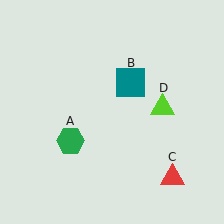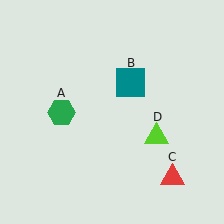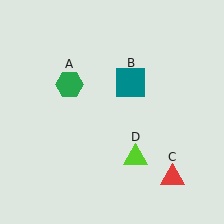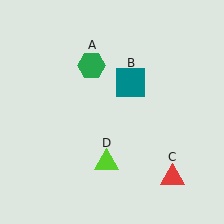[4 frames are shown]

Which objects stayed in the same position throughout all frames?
Teal square (object B) and red triangle (object C) remained stationary.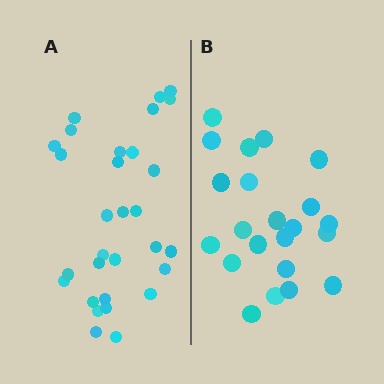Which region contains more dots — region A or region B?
Region A (the left region) has more dots.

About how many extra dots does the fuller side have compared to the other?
Region A has roughly 8 or so more dots than region B.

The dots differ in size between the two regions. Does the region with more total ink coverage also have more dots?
No. Region B has more total ink coverage because its dots are larger, but region A actually contains more individual dots. Total area can be misleading — the number of items is what matters here.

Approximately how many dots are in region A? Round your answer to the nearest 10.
About 30 dots.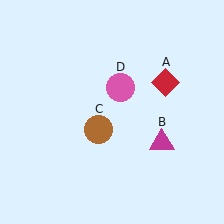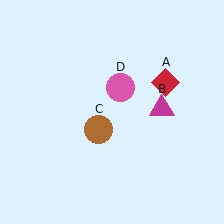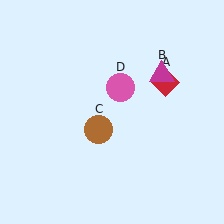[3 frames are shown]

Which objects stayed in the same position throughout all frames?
Red diamond (object A) and brown circle (object C) and pink circle (object D) remained stationary.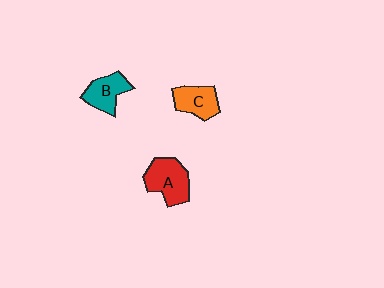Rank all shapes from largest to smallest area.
From largest to smallest: A (red), B (teal), C (orange).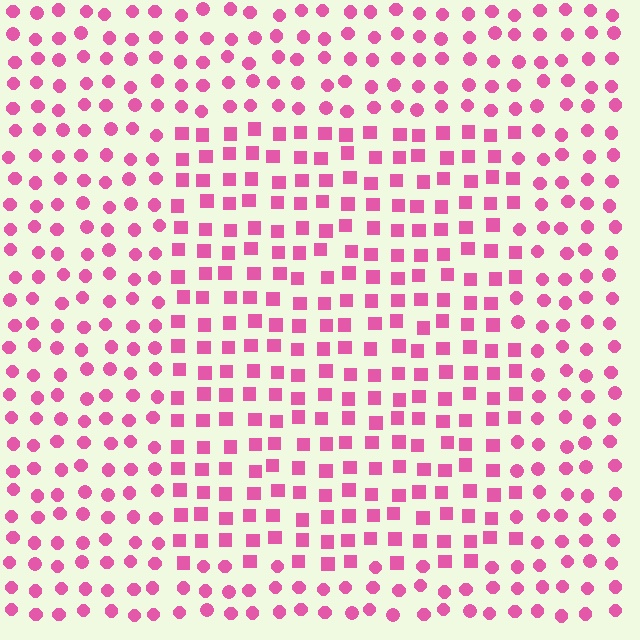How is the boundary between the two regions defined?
The boundary is defined by a change in element shape: squares inside vs. circles outside. All elements share the same color and spacing.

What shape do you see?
I see a rectangle.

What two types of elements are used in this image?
The image uses squares inside the rectangle region and circles outside it.